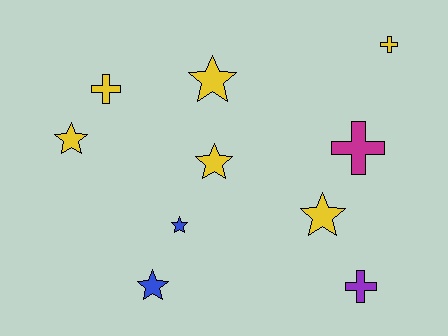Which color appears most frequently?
Yellow, with 6 objects.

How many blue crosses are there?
There are no blue crosses.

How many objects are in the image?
There are 10 objects.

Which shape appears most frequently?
Star, with 6 objects.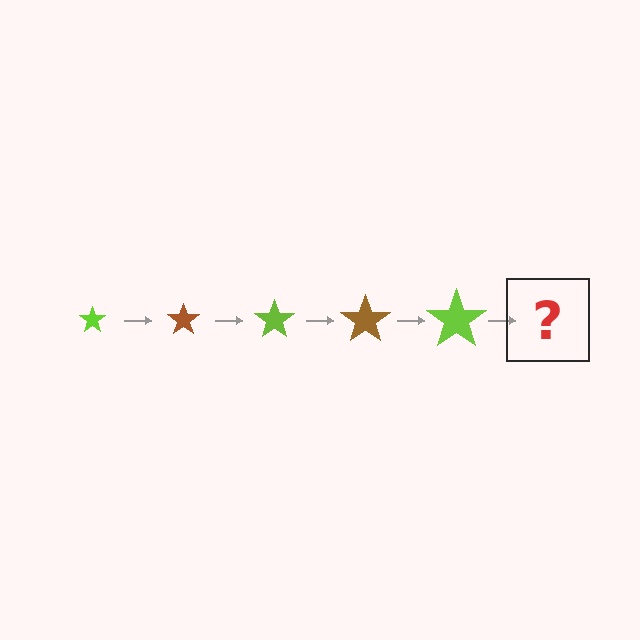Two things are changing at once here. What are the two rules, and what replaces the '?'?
The two rules are that the star grows larger each step and the color cycles through lime and brown. The '?' should be a brown star, larger than the previous one.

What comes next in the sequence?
The next element should be a brown star, larger than the previous one.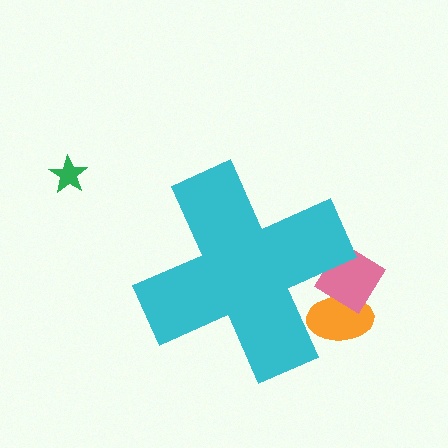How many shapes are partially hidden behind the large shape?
2 shapes are partially hidden.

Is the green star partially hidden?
No, the green star is fully visible.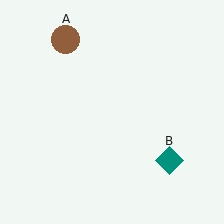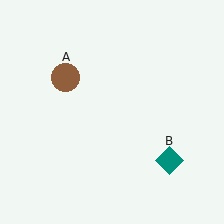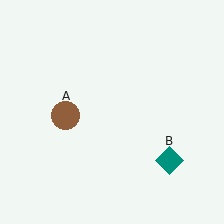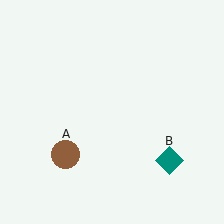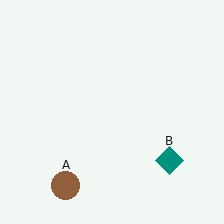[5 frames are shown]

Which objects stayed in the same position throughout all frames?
Teal diamond (object B) remained stationary.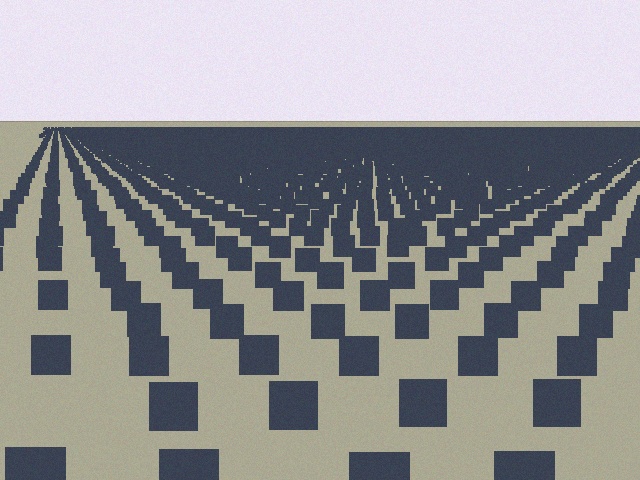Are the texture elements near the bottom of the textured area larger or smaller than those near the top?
Larger. Near the bottom, elements are closer to the viewer and appear at a bigger on-screen size.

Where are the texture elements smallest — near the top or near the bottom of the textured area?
Near the top.